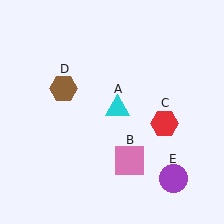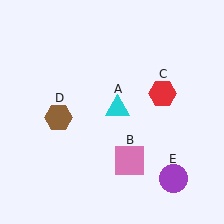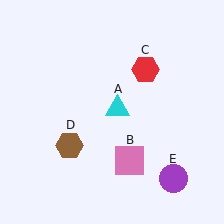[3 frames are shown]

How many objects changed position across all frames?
2 objects changed position: red hexagon (object C), brown hexagon (object D).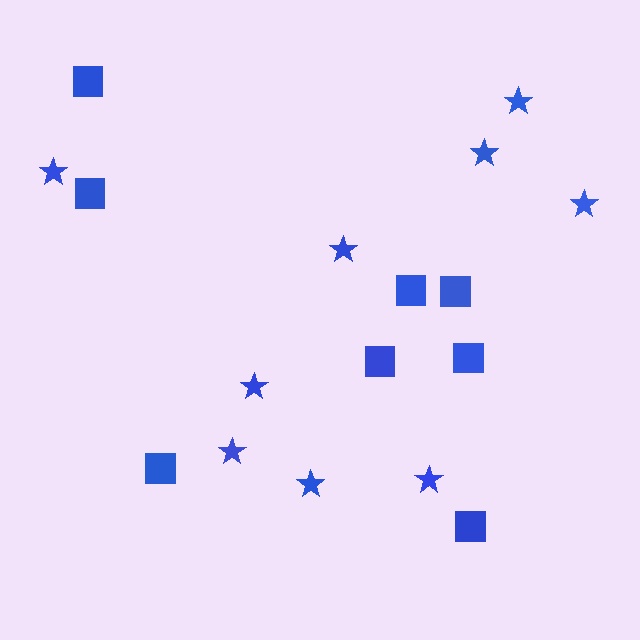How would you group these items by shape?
There are 2 groups: one group of squares (8) and one group of stars (9).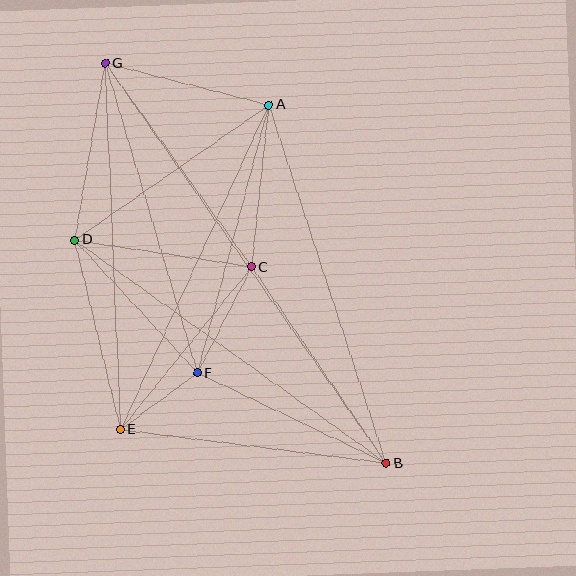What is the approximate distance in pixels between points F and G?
The distance between F and G is approximately 323 pixels.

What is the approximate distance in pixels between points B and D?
The distance between B and D is approximately 383 pixels.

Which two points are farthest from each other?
Points B and G are farthest from each other.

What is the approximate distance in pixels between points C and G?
The distance between C and G is approximately 251 pixels.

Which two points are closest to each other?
Points E and F are closest to each other.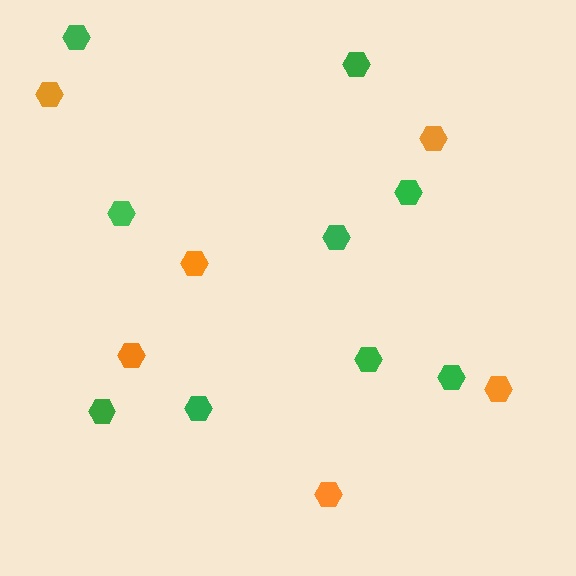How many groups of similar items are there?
There are 2 groups: one group of orange hexagons (6) and one group of green hexagons (9).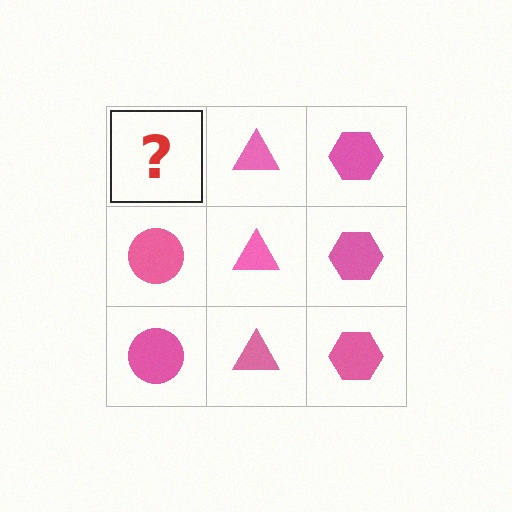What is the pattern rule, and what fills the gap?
The rule is that each column has a consistent shape. The gap should be filled with a pink circle.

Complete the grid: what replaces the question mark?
The question mark should be replaced with a pink circle.